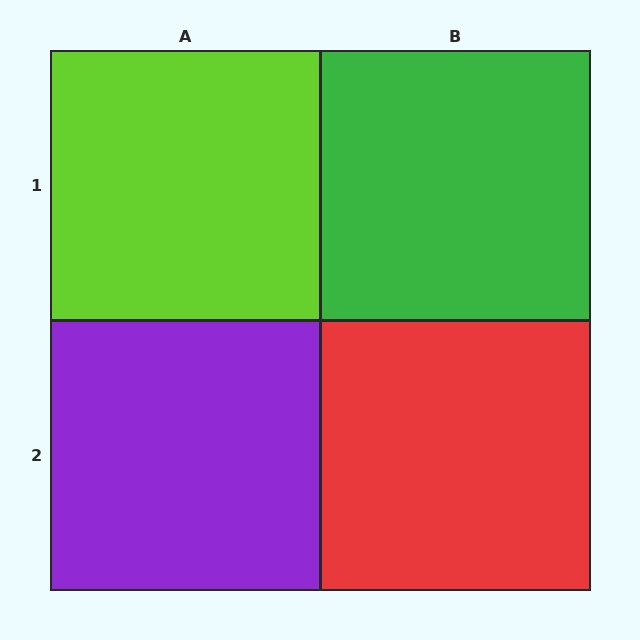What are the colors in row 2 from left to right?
Purple, red.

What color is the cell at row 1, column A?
Lime.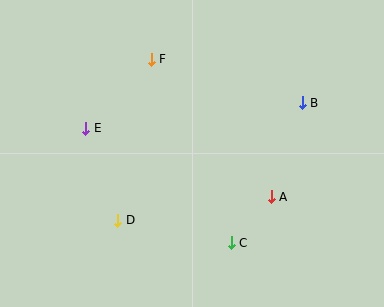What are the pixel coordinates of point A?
Point A is at (271, 197).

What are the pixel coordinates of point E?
Point E is at (86, 128).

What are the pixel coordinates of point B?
Point B is at (302, 103).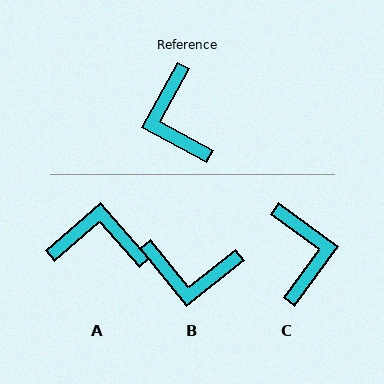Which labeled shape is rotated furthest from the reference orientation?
C, about 172 degrees away.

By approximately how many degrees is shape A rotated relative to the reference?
Approximately 110 degrees clockwise.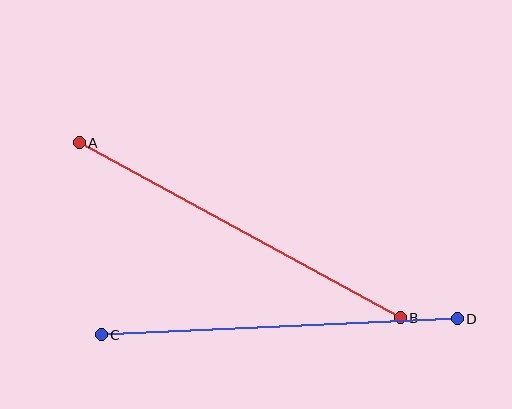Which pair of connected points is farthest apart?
Points A and B are farthest apart.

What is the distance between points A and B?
The distance is approximately 366 pixels.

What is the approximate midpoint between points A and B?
The midpoint is at approximately (240, 230) pixels.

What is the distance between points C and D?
The distance is approximately 357 pixels.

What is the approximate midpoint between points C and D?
The midpoint is at approximately (279, 327) pixels.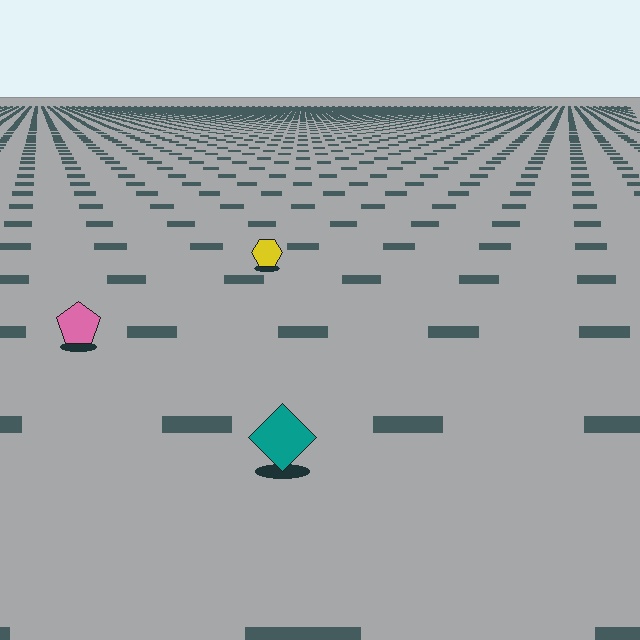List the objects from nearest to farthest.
From nearest to farthest: the teal diamond, the pink pentagon, the yellow hexagon.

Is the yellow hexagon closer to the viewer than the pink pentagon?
No. The pink pentagon is closer — you can tell from the texture gradient: the ground texture is coarser near it.